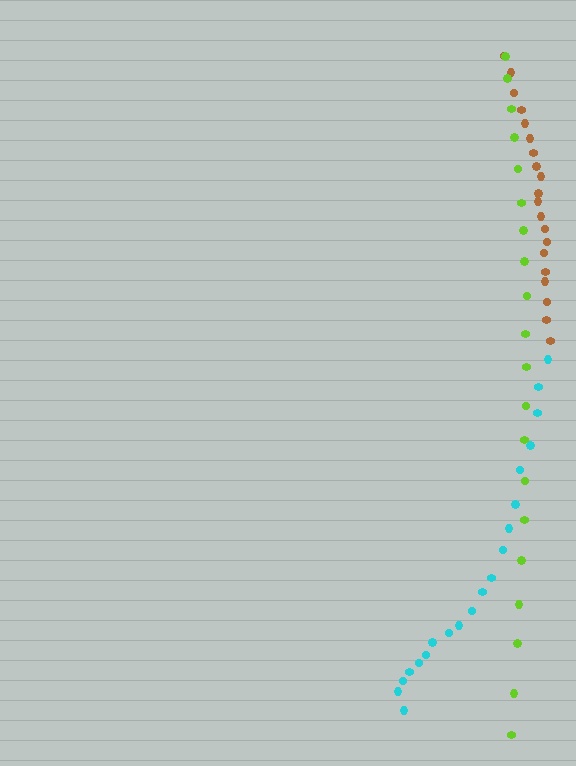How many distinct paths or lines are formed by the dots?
There are 3 distinct paths.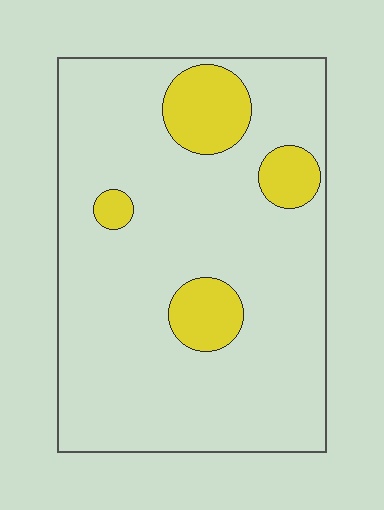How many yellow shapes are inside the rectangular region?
4.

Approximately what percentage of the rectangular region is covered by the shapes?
Approximately 15%.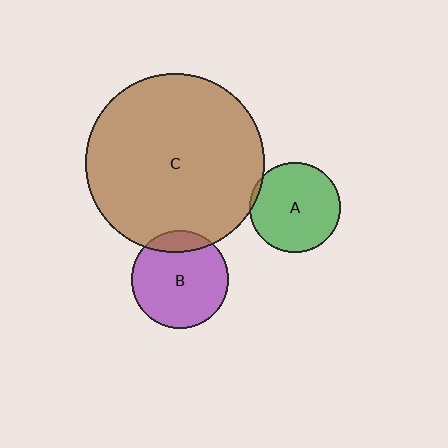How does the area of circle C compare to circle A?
Approximately 3.9 times.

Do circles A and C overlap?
Yes.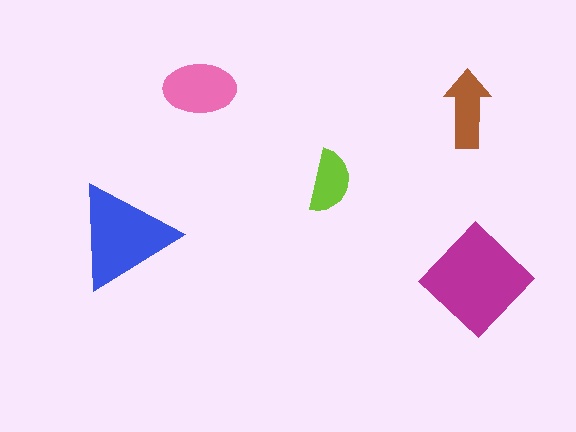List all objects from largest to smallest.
The magenta diamond, the blue triangle, the pink ellipse, the brown arrow, the lime semicircle.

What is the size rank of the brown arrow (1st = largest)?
4th.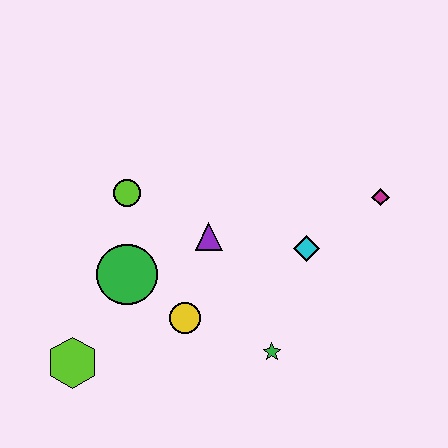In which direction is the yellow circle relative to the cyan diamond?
The yellow circle is to the left of the cyan diamond.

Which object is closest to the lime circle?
The green circle is closest to the lime circle.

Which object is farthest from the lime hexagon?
The magenta diamond is farthest from the lime hexagon.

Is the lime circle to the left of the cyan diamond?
Yes